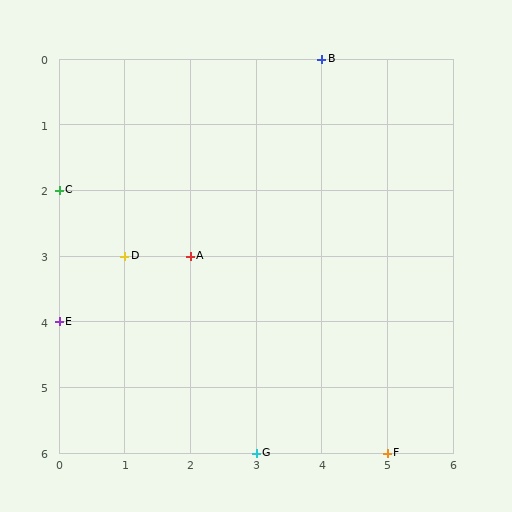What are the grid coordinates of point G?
Point G is at grid coordinates (3, 6).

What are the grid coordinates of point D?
Point D is at grid coordinates (1, 3).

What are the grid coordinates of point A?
Point A is at grid coordinates (2, 3).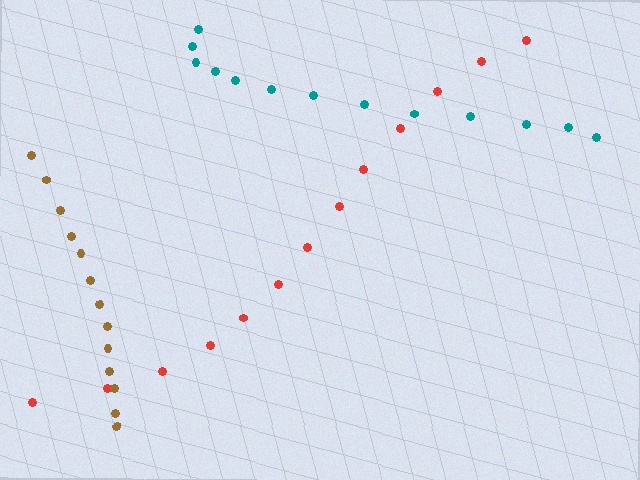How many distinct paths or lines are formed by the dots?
There are 3 distinct paths.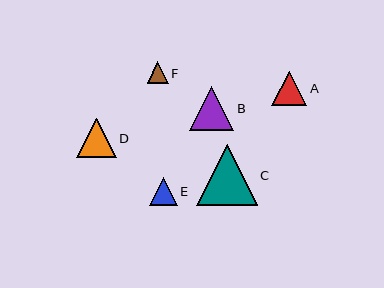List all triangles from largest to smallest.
From largest to smallest: C, B, D, A, E, F.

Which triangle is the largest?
Triangle C is the largest with a size of approximately 60 pixels.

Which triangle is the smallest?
Triangle F is the smallest with a size of approximately 21 pixels.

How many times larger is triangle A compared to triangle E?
Triangle A is approximately 1.2 times the size of triangle E.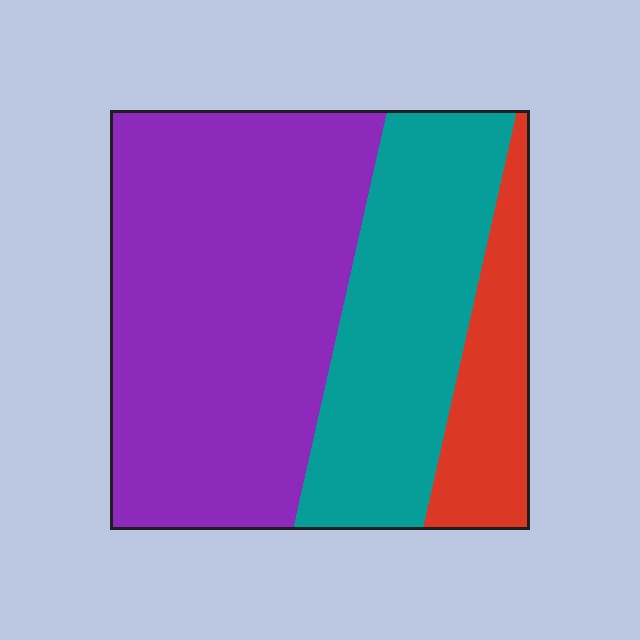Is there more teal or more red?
Teal.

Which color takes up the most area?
Purple, at roughly 55%.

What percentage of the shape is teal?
Teal covers roughly 30% of the shape.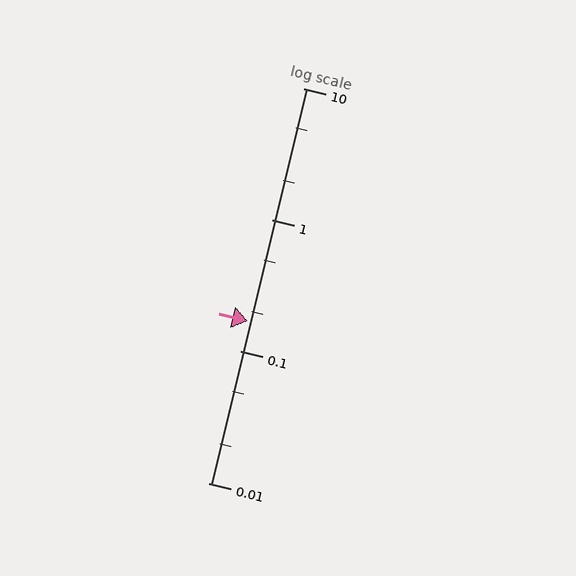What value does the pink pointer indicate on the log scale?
The pointer indicates approximately 0.17.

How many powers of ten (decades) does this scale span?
The scale spans 3 decades, from 0.01 to 10.